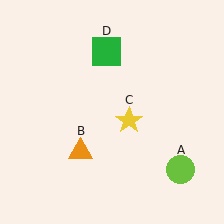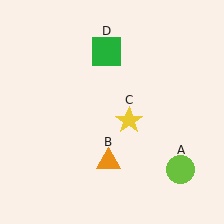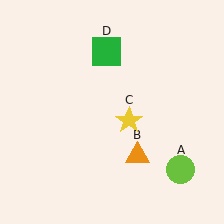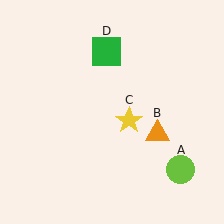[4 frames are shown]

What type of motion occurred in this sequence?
The orange triangle (object B) rotated counterclockwise around the center of the scene.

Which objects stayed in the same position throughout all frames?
Lime circle (object A) and yellow star (object C) and green square (object D) remained stationary.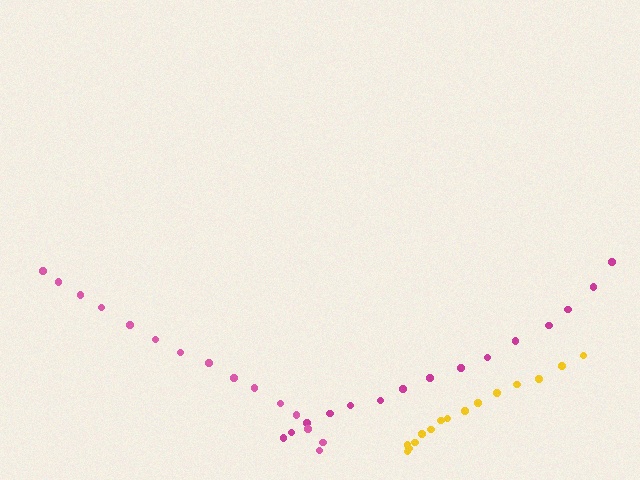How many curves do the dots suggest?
There are 3 distinct paths.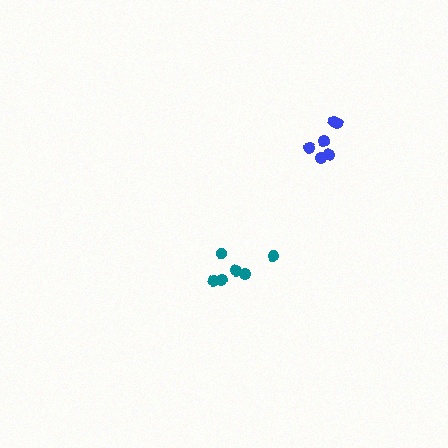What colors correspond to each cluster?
The clusters are colored: teal, blue.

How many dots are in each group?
Group 1: 6 dots, Group 2: 6 dots (12 total).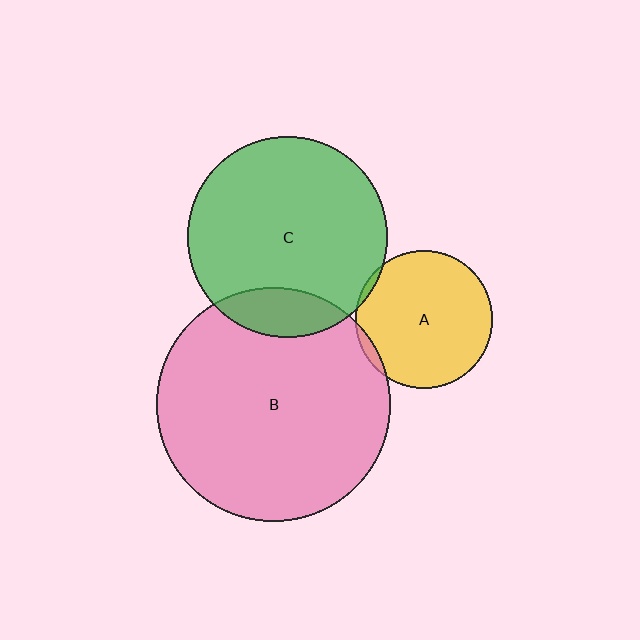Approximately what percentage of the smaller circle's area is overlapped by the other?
Approximately 5%.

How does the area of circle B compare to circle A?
Approximately 2.9 times.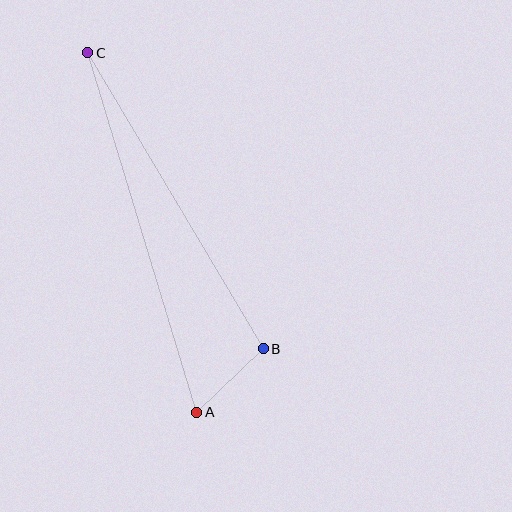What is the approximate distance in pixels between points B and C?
The distance between B and C is approximately 344 pixels.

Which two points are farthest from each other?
Points A and C are farthest from each other.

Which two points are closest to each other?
Points A and B are closest to each other.